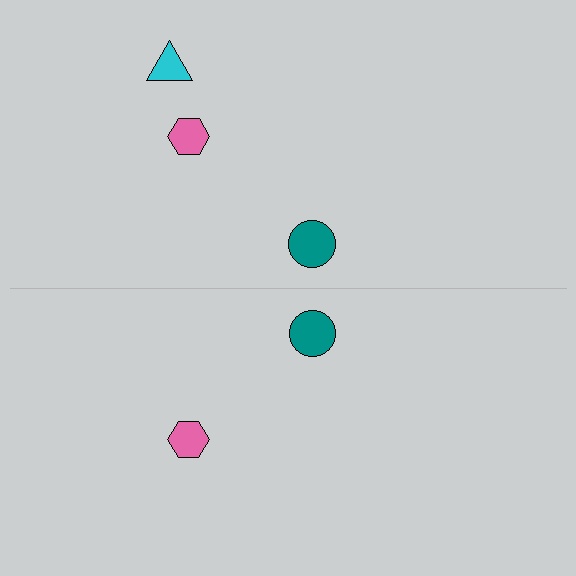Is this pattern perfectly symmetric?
No, the pattern is not perfectly symmetric. A cyan triangle is missing from the bottom side.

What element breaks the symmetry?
A cyan triangle is missing from the bottom side.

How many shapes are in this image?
There are 5 shapes in this image.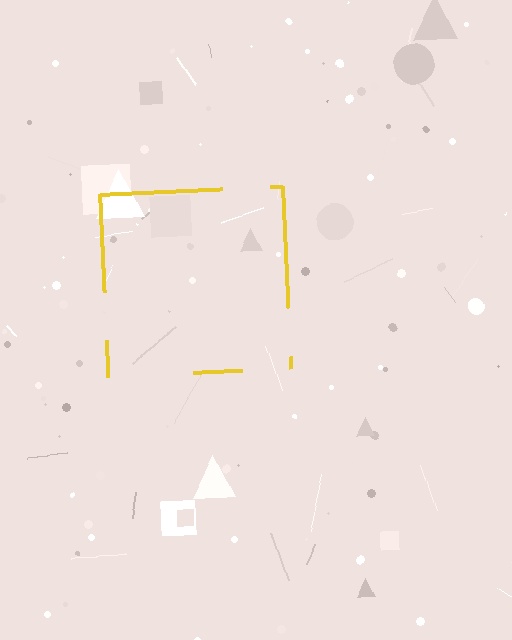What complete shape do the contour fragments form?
The contour fragments form a square.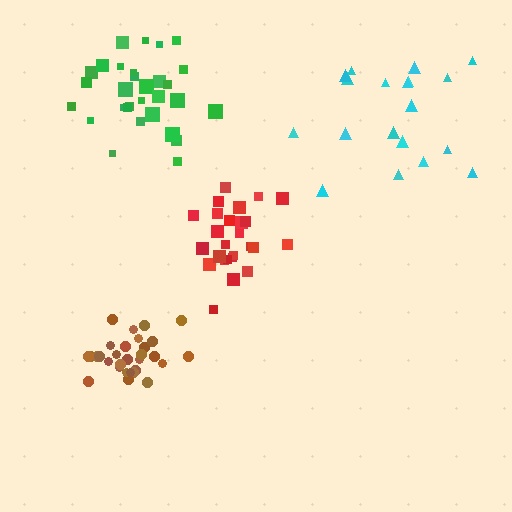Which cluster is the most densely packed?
Brown.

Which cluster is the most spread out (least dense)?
Cyan.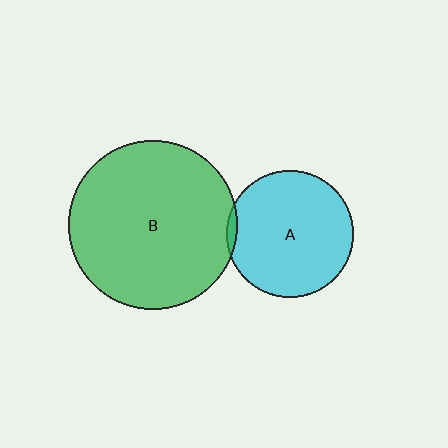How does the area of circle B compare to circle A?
Approximately 1.8 times.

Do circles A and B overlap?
Yes.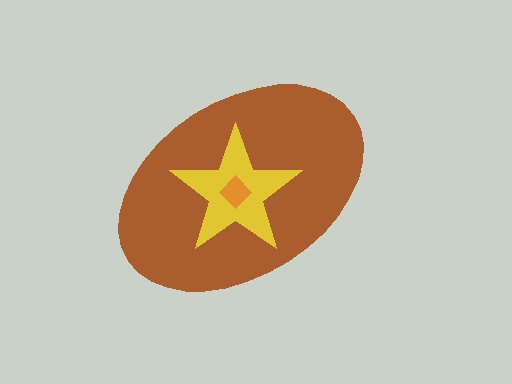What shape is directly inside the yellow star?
The orange diamond.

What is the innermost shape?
The orange diamond.